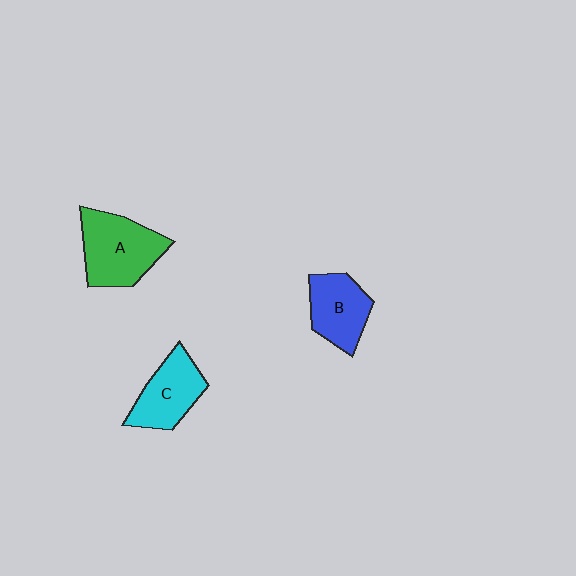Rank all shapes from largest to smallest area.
From largest to smallest: A (green), C (cyan), B (blue).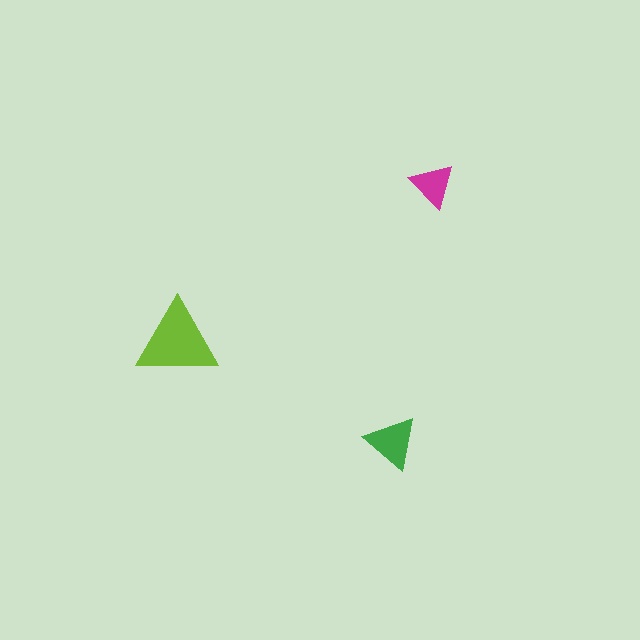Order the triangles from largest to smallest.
the lime one, the green one, the magenta one.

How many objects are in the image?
There are 3 objects in the image.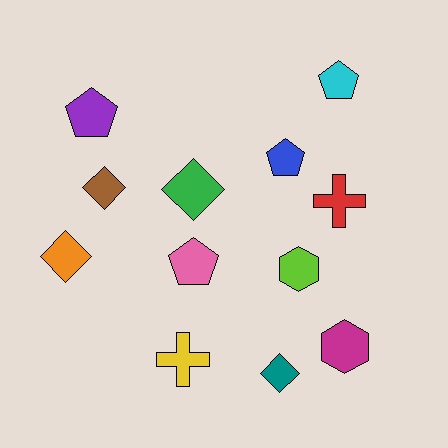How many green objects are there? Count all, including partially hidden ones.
There is 1 green object.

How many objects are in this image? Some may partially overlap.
There are 12 objects.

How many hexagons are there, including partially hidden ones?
There are 2 hexagons.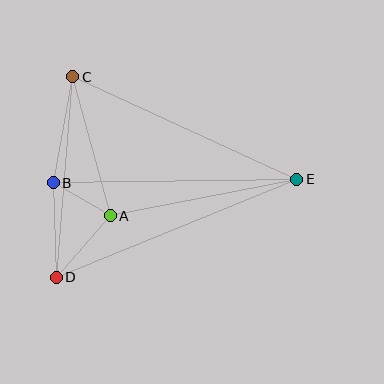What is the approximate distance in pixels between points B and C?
The distance between B and C is approximately 108 pixels.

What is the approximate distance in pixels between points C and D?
The distance between C and D is approximately 201 pixels.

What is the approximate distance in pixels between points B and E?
The distance between B and E is approximately 244 pixels.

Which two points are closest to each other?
Points A and B are closest to each other.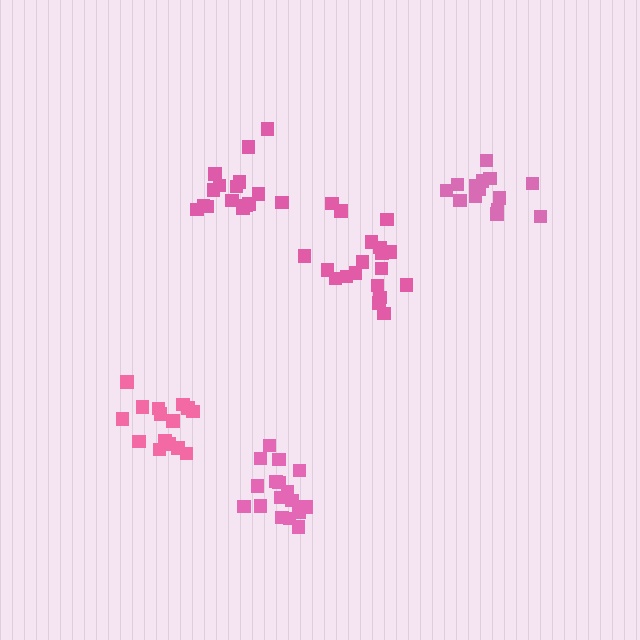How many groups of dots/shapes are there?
There are 5 groups.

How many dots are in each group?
Group 1: 19 dots, Group 2: 15 dots, Group 3: 14 dots, Group 4: 17 dots, Group 5: 16 dots (81 total).